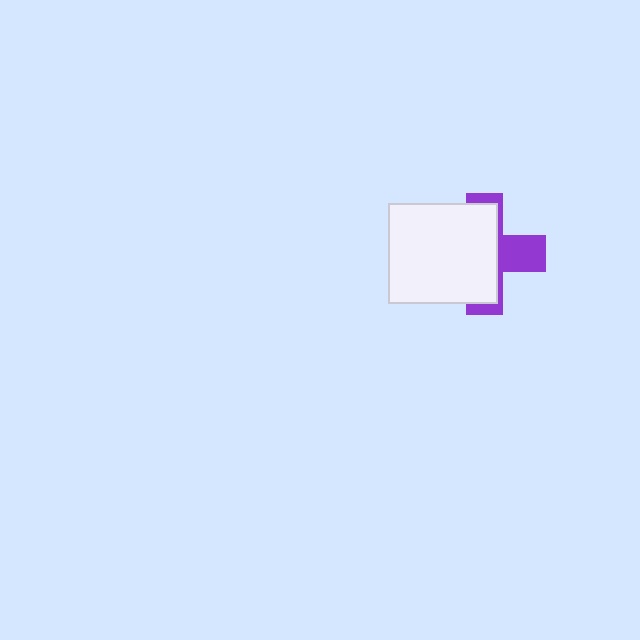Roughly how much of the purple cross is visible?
A small part of it is visible (roughly 38%).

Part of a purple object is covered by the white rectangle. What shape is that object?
It is a cross.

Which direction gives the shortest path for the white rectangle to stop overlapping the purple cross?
Moving left gives the shortest separation.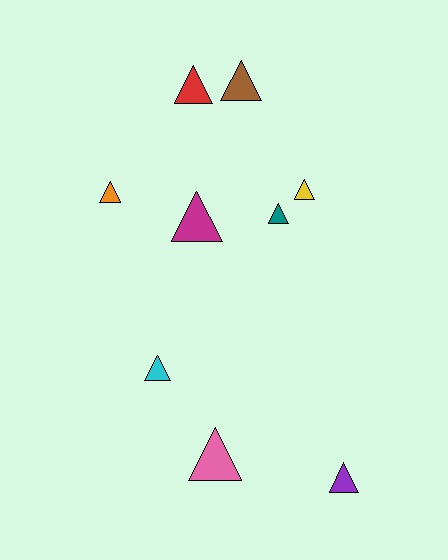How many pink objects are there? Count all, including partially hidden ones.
There is 1 pink object.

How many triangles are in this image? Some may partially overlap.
There are 9 triangles.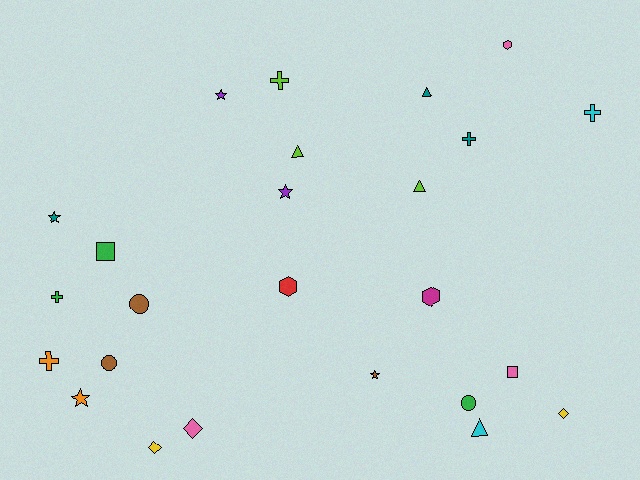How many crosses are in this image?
There are 5 crosses.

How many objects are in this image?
There are 25 objects.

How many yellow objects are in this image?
There are 2 yellow objects.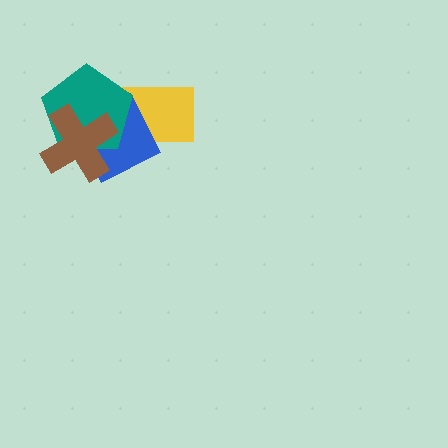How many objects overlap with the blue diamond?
3 objects overlap with the blue diamond.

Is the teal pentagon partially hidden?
Yes, it is partially covered by another shape.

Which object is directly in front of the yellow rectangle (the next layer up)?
The blue diamond is directly in front of the yellow rectangle.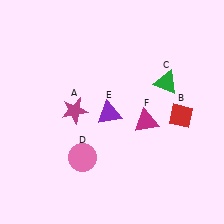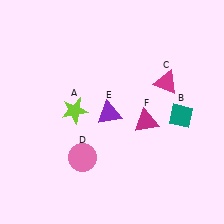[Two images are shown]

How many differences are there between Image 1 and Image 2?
There are 3 differences between the two images.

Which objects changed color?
A changed from magenta to lime. B changed from red to teal. C changed from green to magenta.